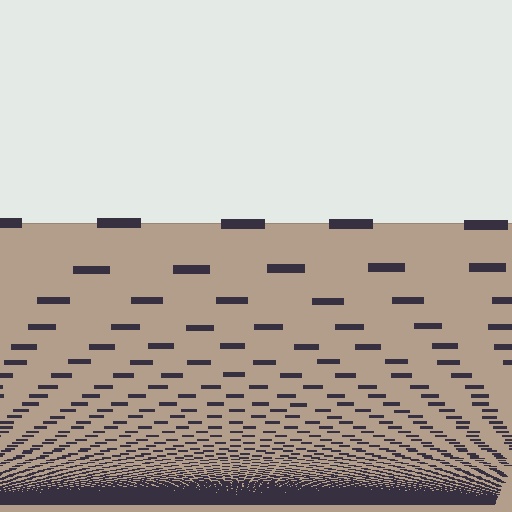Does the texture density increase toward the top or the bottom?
Density increases toward the bottom.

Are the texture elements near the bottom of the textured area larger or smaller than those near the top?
Smaller. The gradient is inverted — elements near the bottom are smaller and denser.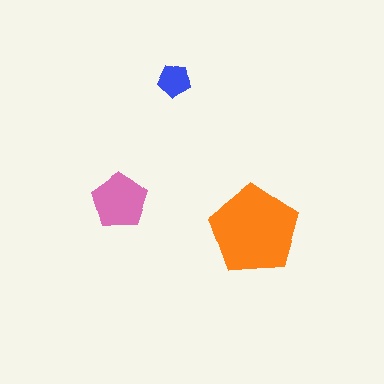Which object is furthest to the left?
The pink pentagon is leftmost.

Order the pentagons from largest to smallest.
the orange one, the pink one, the blue one.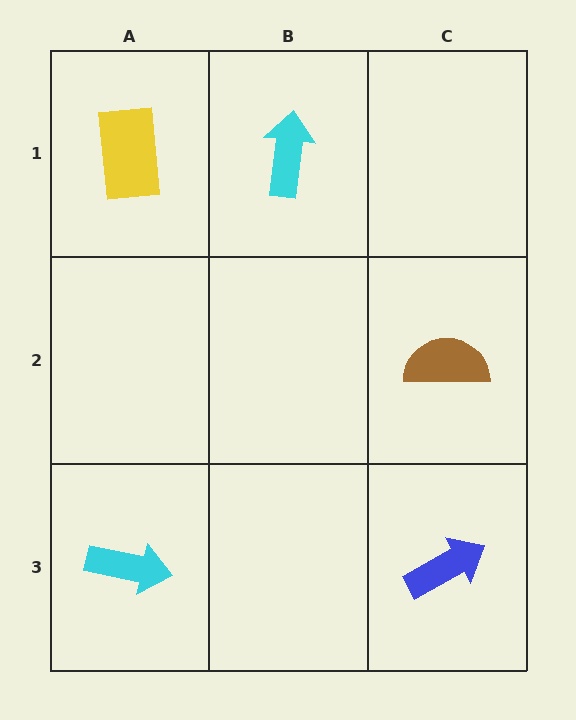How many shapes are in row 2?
1 shape.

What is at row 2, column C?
A brown semicircle.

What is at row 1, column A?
A yellow rectangle.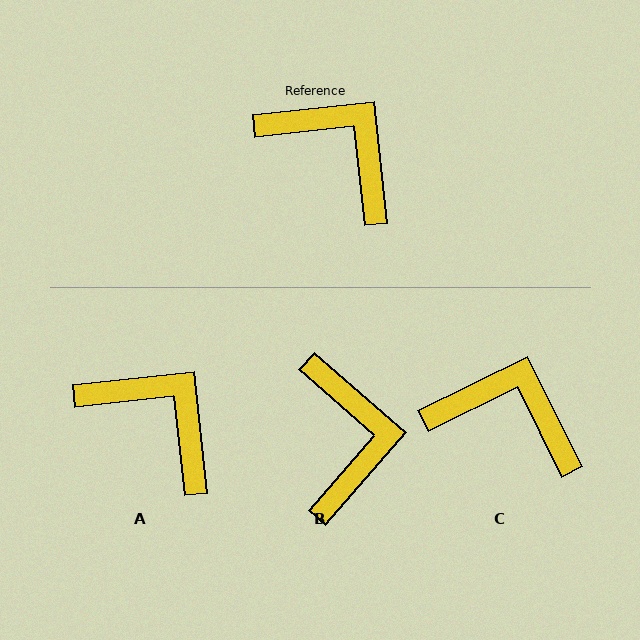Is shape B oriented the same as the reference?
No, it is off by about 47 degrees.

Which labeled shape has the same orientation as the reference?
A.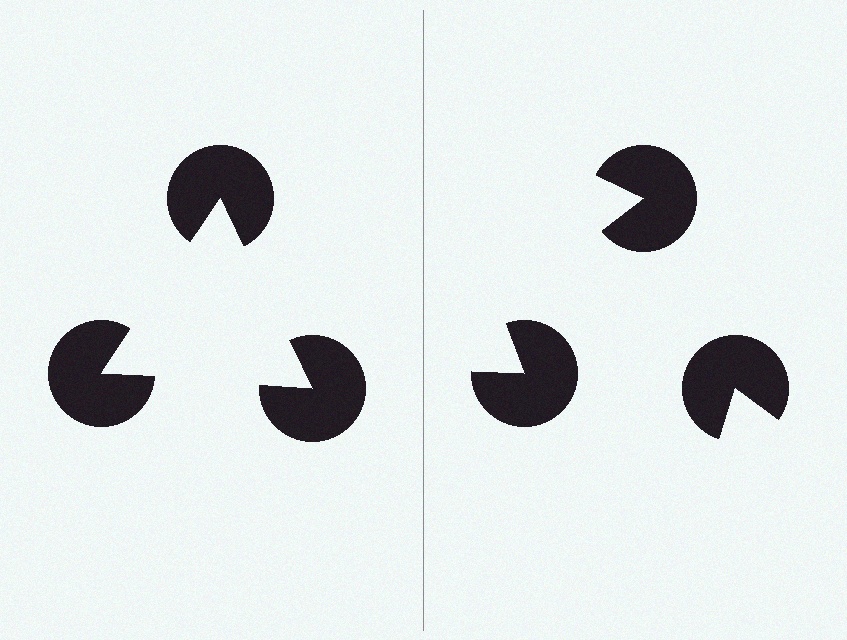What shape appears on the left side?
An illusory triangle.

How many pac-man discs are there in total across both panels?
6 — 3 on each side.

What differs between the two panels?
The pac-man discs are positioned identically on both sides; only the wedge orientations differ. On the left they align to a triangle; on the right they are misaligned.